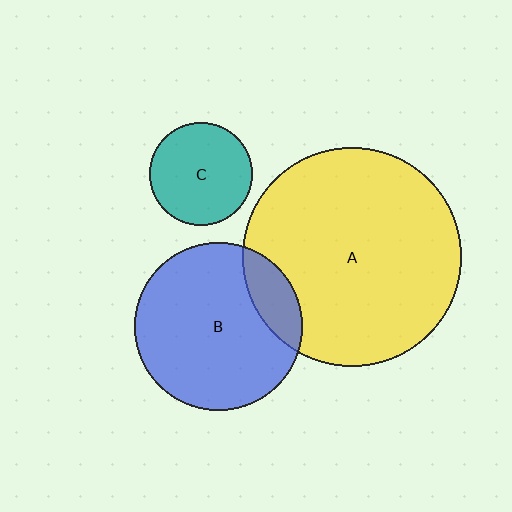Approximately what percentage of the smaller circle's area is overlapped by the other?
Approximately 15%.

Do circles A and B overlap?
Yes.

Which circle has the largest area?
Circle A (yellow).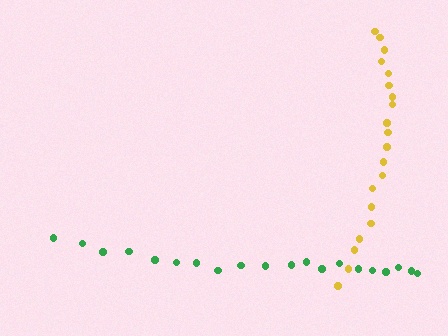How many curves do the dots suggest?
There are 2 distinct paths.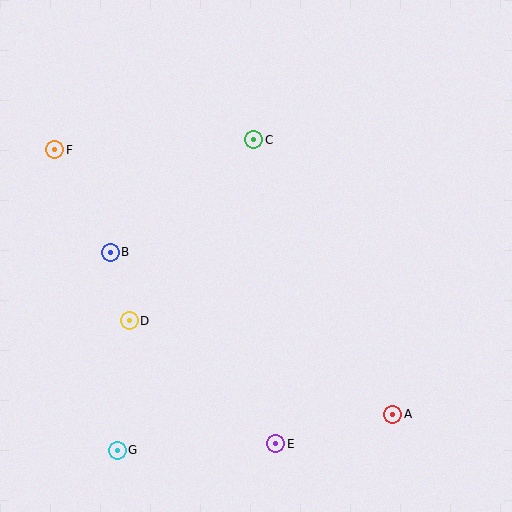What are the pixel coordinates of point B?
Point B is at (110, 252).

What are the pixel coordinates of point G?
Point G is at (117, 450).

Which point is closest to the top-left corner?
Point F is closest to the top-left corner.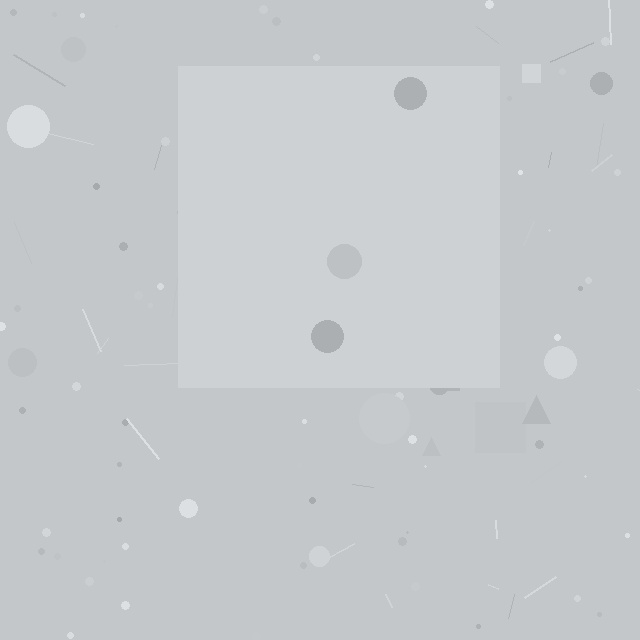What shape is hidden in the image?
A square is hidden in the image.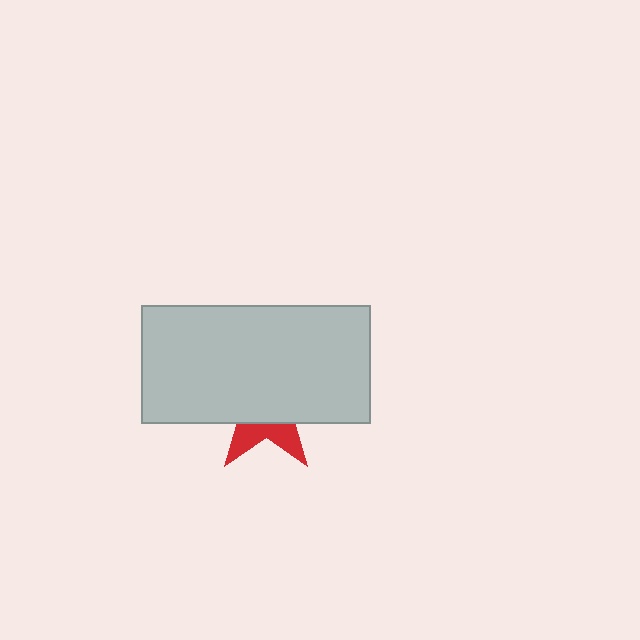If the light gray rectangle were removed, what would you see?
You would see the complete red star.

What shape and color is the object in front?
The object in front is a light gray rectangle.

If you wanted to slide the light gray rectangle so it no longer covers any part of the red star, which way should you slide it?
Slide it up — that is the most direct way to separate the two shapes.